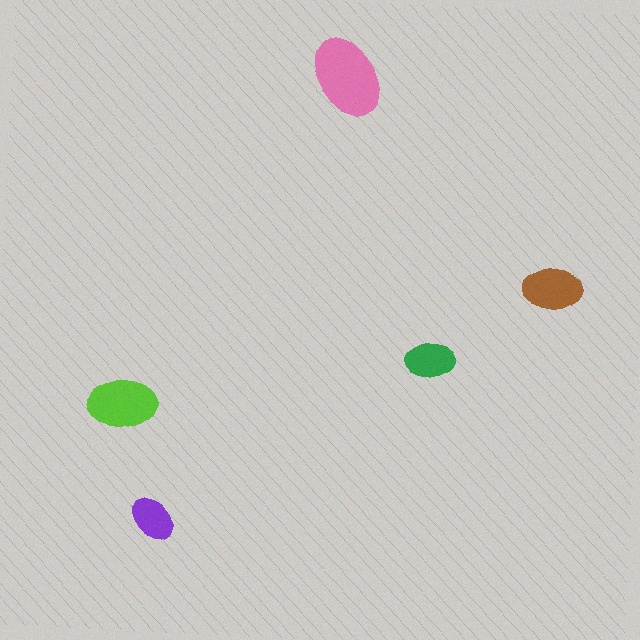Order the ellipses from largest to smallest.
the pink one, the lime one, the brown one, the green one, the purple one.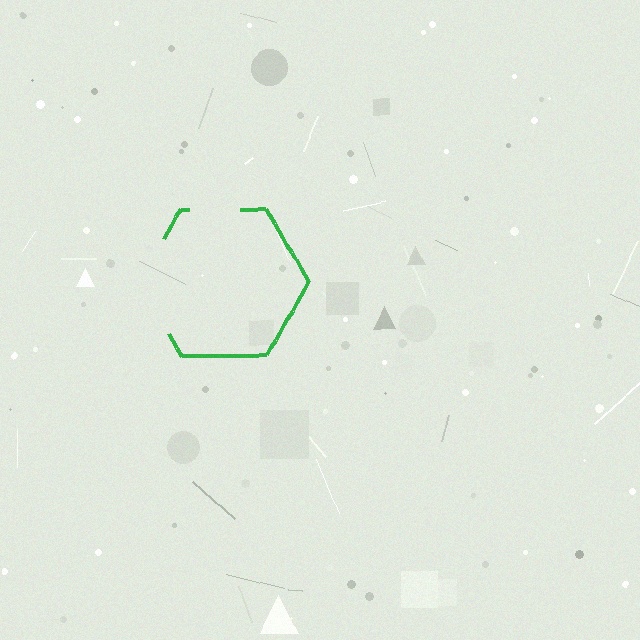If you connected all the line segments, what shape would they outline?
They would outline a hexagon.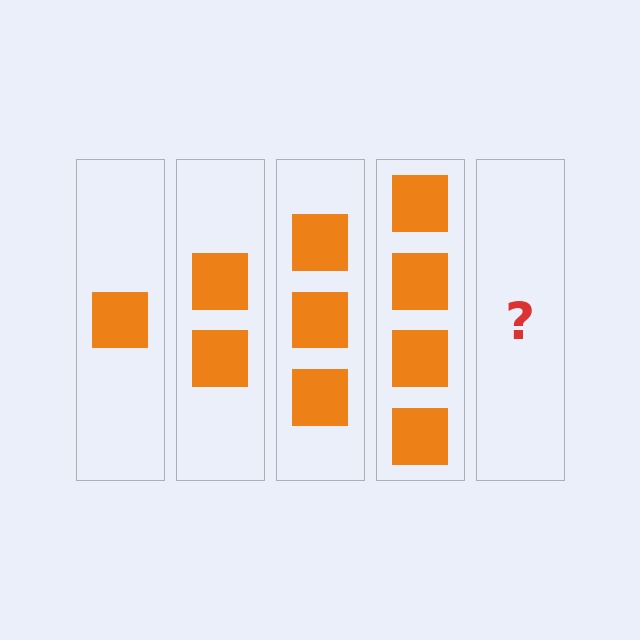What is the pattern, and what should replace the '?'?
The pattern is that each step adds one more square. The '?' should be 5 squares.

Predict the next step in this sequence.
The next step is 5 squares.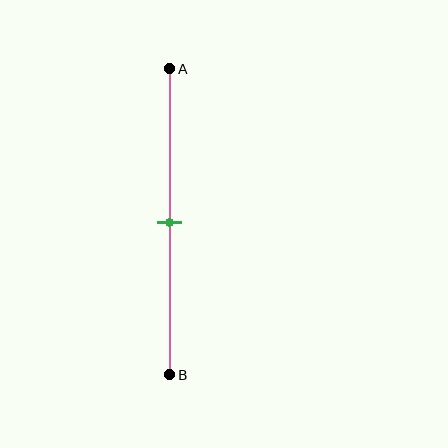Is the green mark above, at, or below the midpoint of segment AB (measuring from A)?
The green mark is approximately at the midpoint of segment AB.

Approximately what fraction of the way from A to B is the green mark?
The green mark is approximately 50% of the way from A to B.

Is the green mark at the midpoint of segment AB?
Yes, the mark is approximately at the midpoint.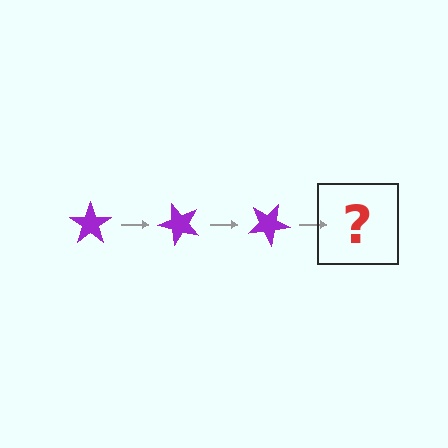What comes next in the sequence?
The next element should be a purple star rotated 150 degrees.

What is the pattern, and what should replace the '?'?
The pattern is that the star rotates 50 degrees each step. The '?' should be a purple star rotated 150 degrees.